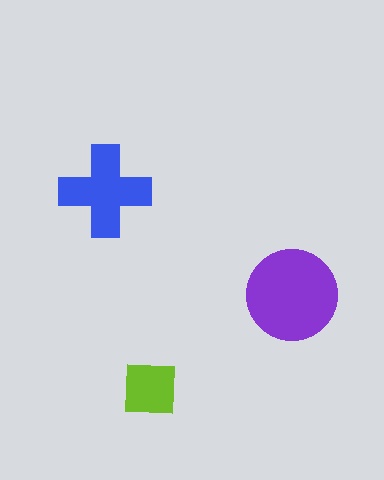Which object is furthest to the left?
The blue cross is leftmost.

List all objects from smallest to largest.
The lime square, the blue cross, the purple circle.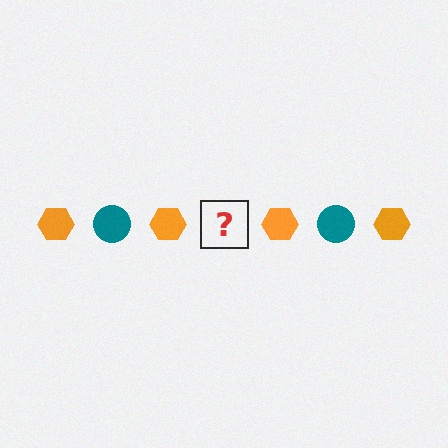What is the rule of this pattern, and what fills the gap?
The rule is that the pattern alternates between orange hexagon and teal circle. The gap should be filled with a teal circle.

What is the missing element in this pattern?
The missing element is a teal circle.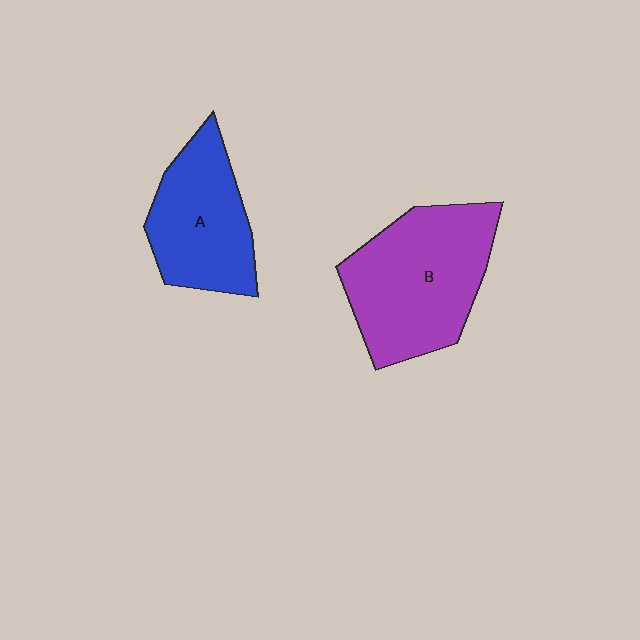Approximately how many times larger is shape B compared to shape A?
Approximately 1.4 times.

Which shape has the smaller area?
Shape A (blue).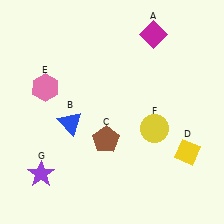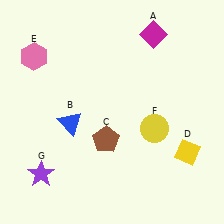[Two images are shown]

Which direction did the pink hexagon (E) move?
The pink hexagon (E) moved up.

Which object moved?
The pink hexagon (E) moved up.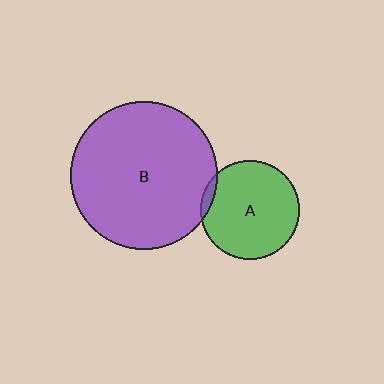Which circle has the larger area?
Circle B (purple).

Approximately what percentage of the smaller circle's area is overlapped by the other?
Approximately 5%.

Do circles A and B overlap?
Yes.